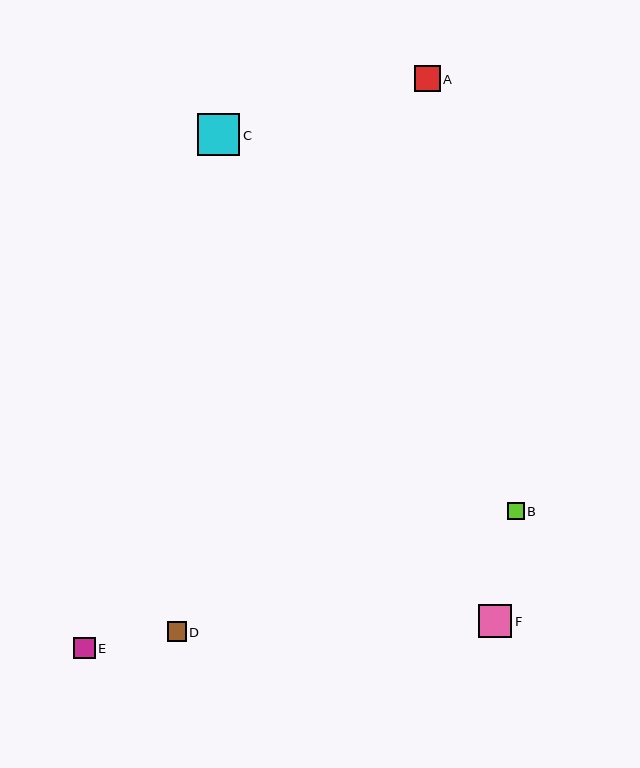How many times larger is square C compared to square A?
Square C is approximately 1.7 times the size of square A.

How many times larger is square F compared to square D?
Square F is approximately 1.7 times the size of square D.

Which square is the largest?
Square C is the largest with a size of approximately 42 pixels.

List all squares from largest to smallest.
From largest to smallest: C, F, A, E, D, B.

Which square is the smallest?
Square B is the smallest with a size of approximately 16 pixels.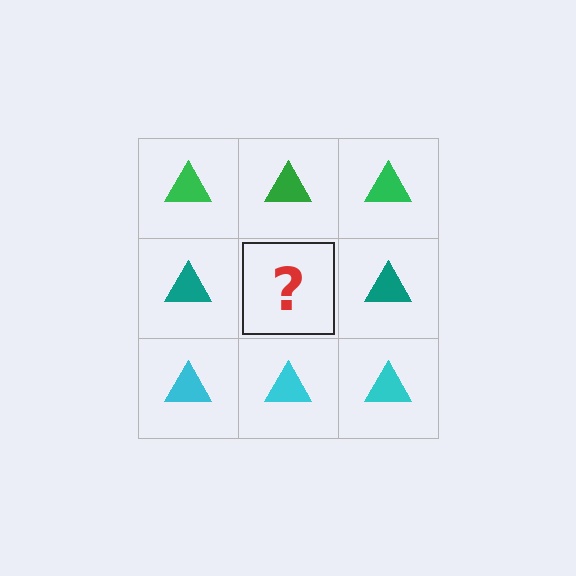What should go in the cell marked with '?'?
The missing cell should contain a teal triangle.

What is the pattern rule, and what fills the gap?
The rule is that each row has a consistent color. The gap should be filled with a teal triangle.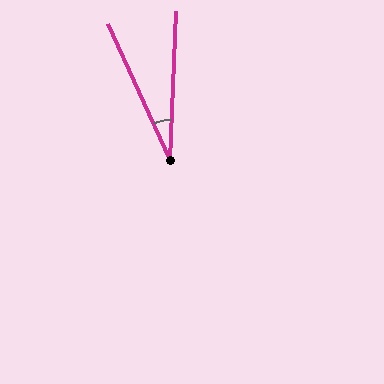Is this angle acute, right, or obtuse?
It is acute.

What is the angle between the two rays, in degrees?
Approximately 27 degrees.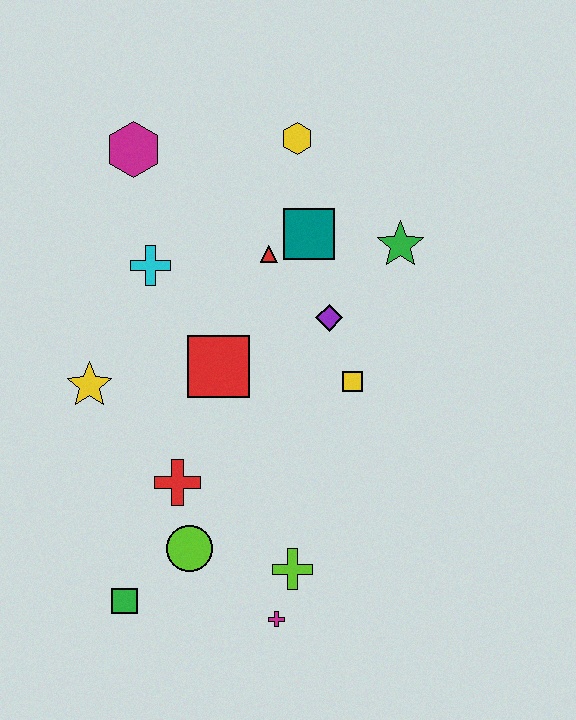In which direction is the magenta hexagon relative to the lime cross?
The magenta hexagon is above the lime cross.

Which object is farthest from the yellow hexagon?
The green square is farthest from the yellow hexagon.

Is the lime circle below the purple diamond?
Yes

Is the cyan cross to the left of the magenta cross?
Yes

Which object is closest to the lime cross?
The magenta cross is closest to the lime cross.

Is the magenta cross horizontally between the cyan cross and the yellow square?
Yes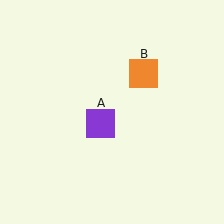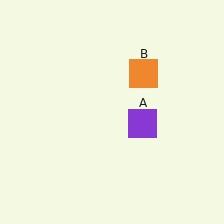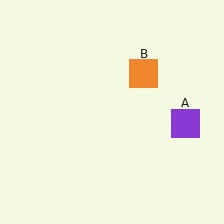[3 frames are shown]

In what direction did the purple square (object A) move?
The purple square (object A) moved right.